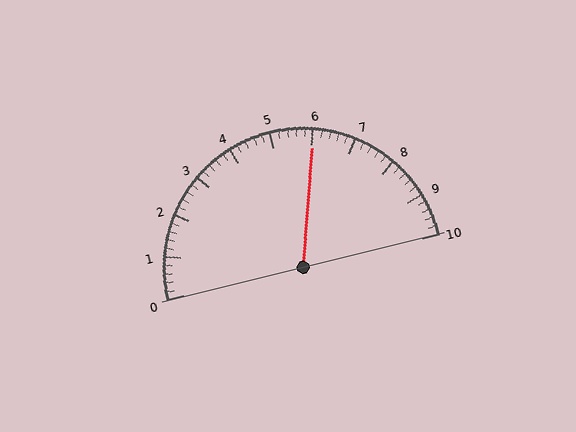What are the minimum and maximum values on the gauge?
The gauge ranges from 0 to 10.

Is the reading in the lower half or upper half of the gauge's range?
The reading is in the upper half of the range (0 to 10).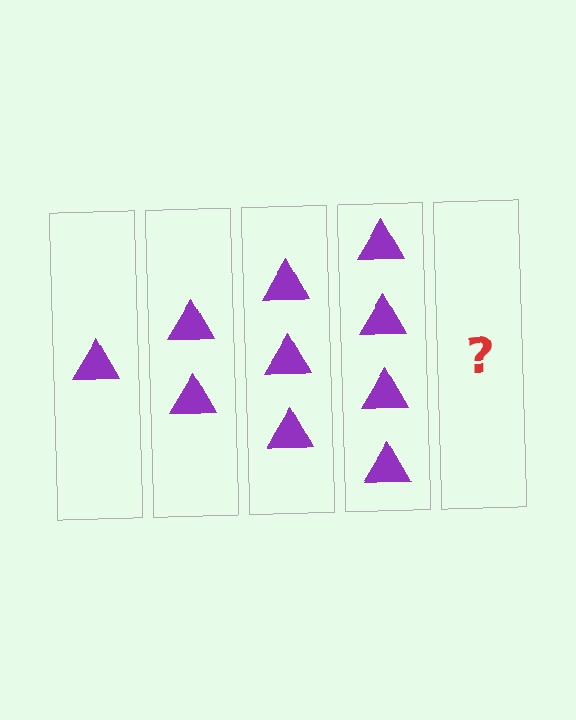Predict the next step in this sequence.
The next step is 5 triangles.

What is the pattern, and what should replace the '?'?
The pattern is that each step adds one more triangle. The '?' should be 5 triangles.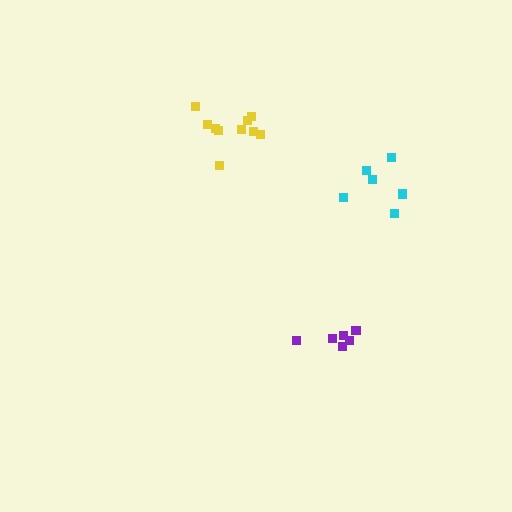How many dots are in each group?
Group 1: 6 dots, Group 2: 6 dots, Group 3: 10 dots (22 total).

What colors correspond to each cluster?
The clusters are colored: purple, cyan, yellow.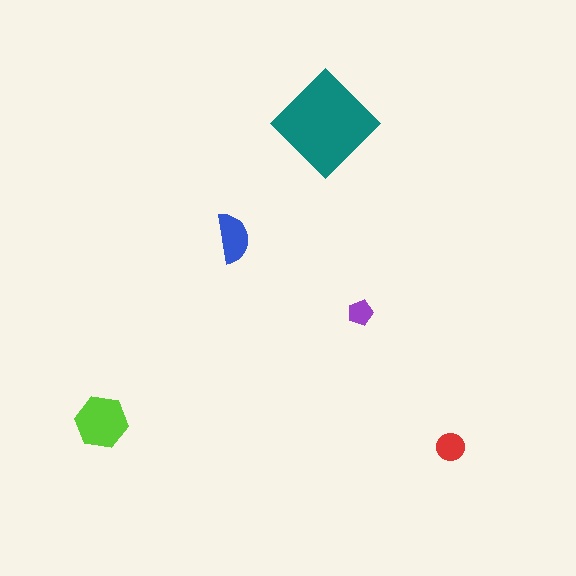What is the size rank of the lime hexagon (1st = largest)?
2nd.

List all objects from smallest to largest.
The purple pentagon, the red circle, the blue semicircle, the lime hexagon, the teal diamond.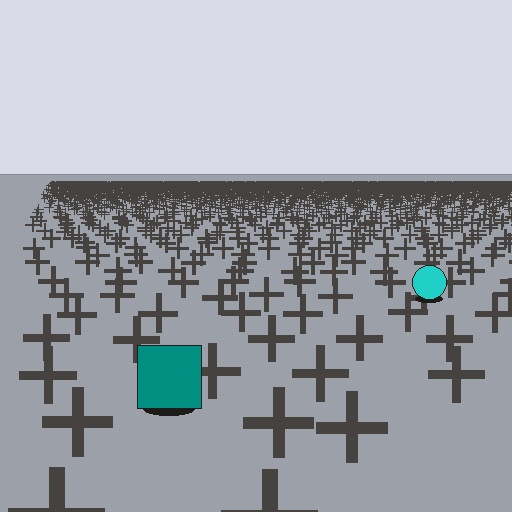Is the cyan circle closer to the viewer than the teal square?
No. The teal square is closer — you can tell from the texture gradient: the ground texture is coarser near it.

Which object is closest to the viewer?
The teal square is closest. The texture marks near it are larger and more spread out.